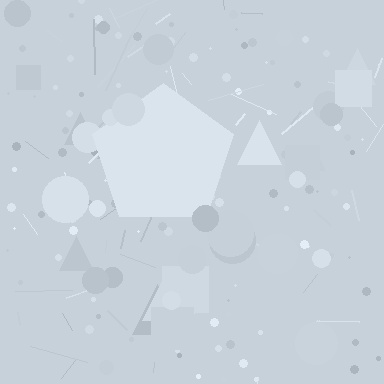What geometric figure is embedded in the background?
A pentagon is embedded in the background.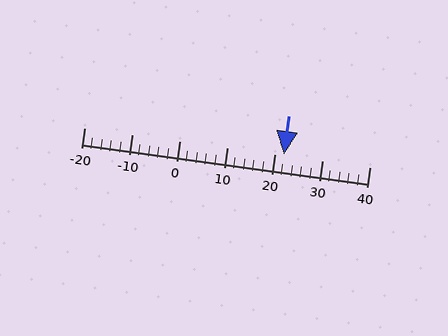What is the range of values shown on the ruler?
The ruler shows values from -20 to 40.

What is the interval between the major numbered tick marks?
The major tick marks are spaced 10 units apart.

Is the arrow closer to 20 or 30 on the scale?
The arrow is closer to 20.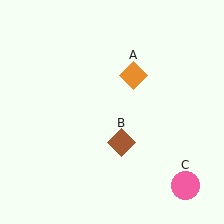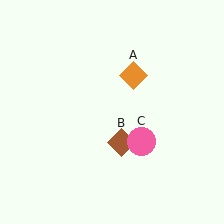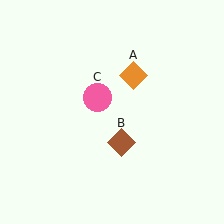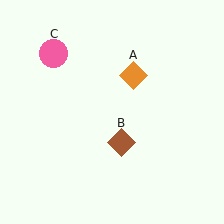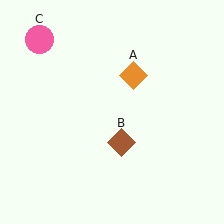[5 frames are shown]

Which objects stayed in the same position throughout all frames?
Orange diamond (object A) and brown diamond (object B) remained stationary.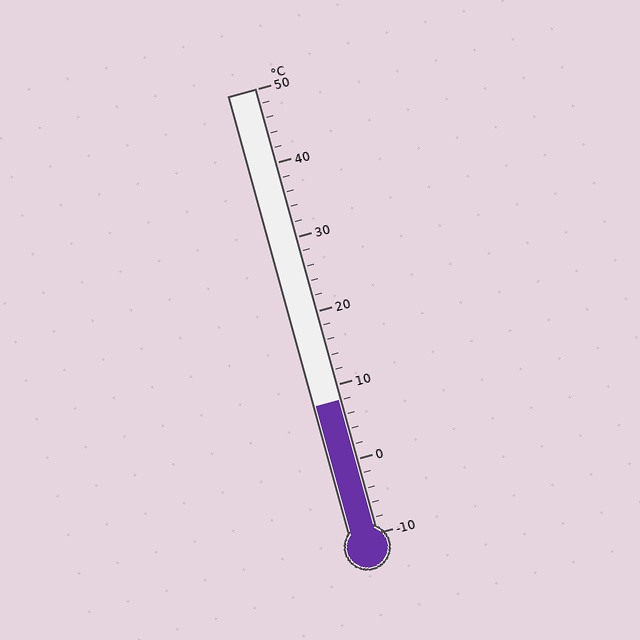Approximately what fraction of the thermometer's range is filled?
The thermometer is filled to approximately 30% of its range.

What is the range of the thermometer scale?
The thermometer scale ranges from -10°C to 50°C.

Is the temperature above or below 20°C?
The temperature is below 20°C.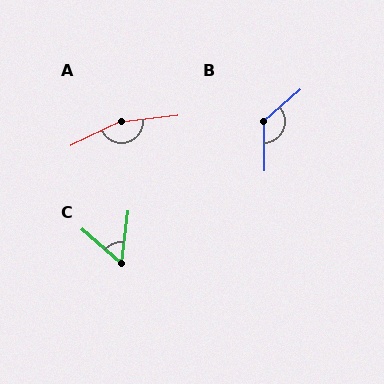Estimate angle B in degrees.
Approximately 130 degrees.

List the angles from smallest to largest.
C (56°), B (130°), A (160°).